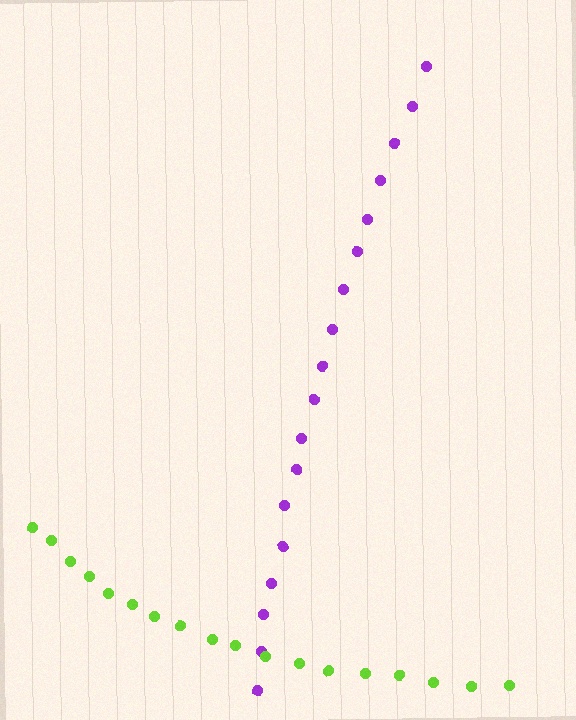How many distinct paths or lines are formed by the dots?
There are 2 distinct paths.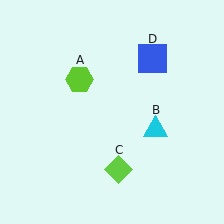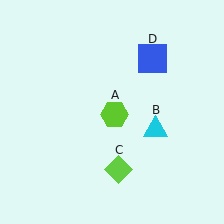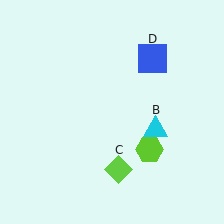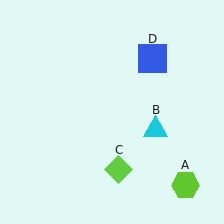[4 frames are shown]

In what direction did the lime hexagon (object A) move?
The lime hexagon (object A) moved down and to the right.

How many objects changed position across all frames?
1 object changed position: lime hexagon (object A).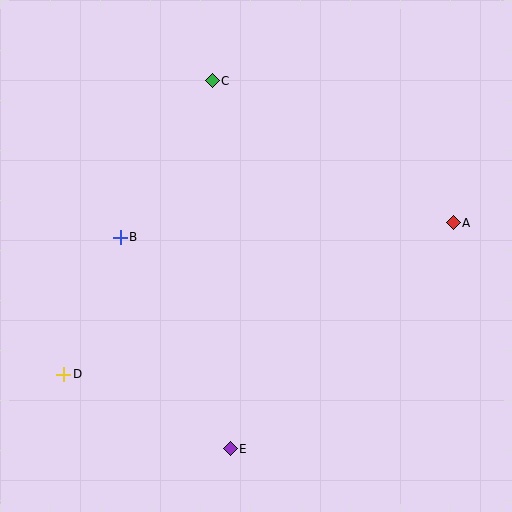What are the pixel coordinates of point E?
Point E is at (230, 449).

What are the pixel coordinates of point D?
Point D is at (64, 374).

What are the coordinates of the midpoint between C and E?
The midpoint between C and E is at (221, 265).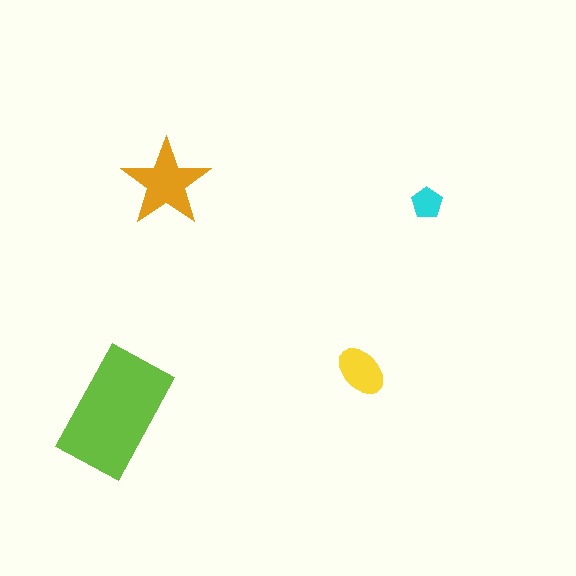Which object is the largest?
The lime rectangle.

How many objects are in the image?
There are 4 objects in the image.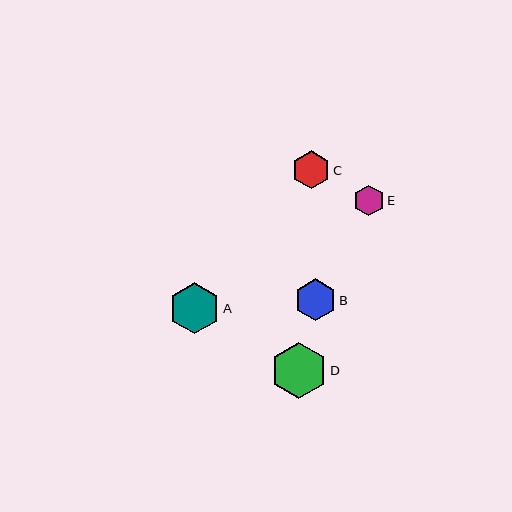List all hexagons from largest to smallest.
From largest to smallest: D, A, B, C, E.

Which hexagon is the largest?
Hexagon D is the largest with a size of approximately 56 pixels.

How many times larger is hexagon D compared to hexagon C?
Hexagon D is approximately 1.5 times the size of hexagon C.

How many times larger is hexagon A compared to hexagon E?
Hexagon A is approximately 1.7 times the size of hexagon E.